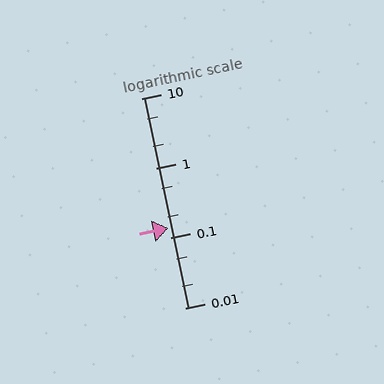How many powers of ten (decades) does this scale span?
The scale spans 3 decades, from 0.01 to 10.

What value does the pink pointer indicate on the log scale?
The pointer indicates approximately 0.14.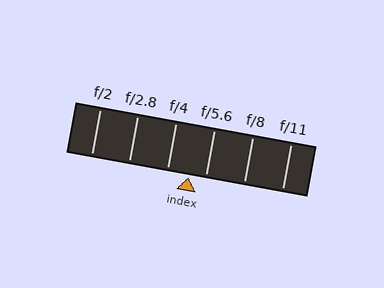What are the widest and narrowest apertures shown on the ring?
The widest aperture shown is f/2 and the narrowest is f/11.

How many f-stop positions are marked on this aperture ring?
There are 6 f-stop positions marked.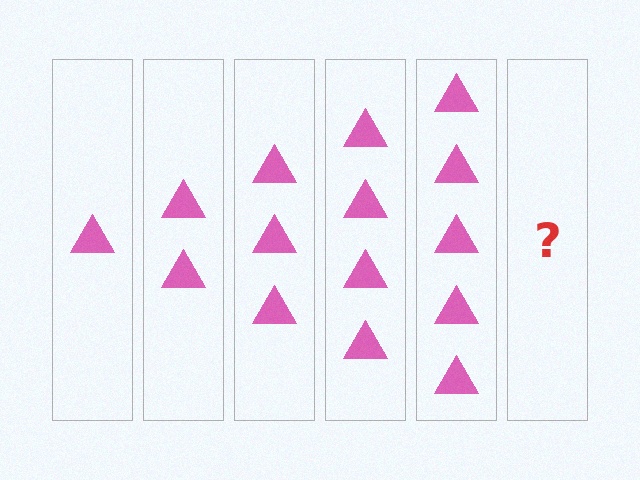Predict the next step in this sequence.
The next step is 6 triangles.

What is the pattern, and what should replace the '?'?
The pattern is that each step adds one more triangle. The '?' should be 6 triangles.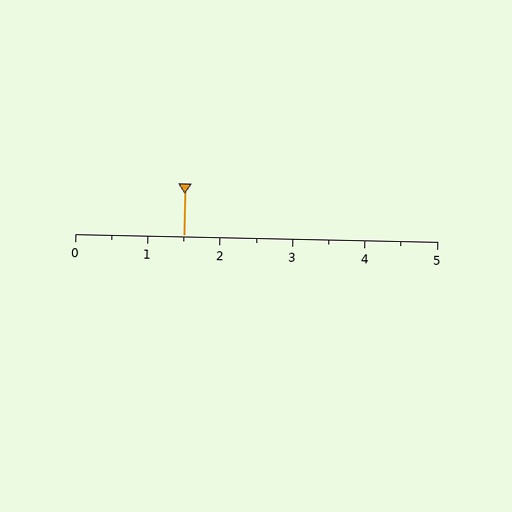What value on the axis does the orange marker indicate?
The marker indicates approximately 1.5.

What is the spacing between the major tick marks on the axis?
The major ticks are spaced 1 apart.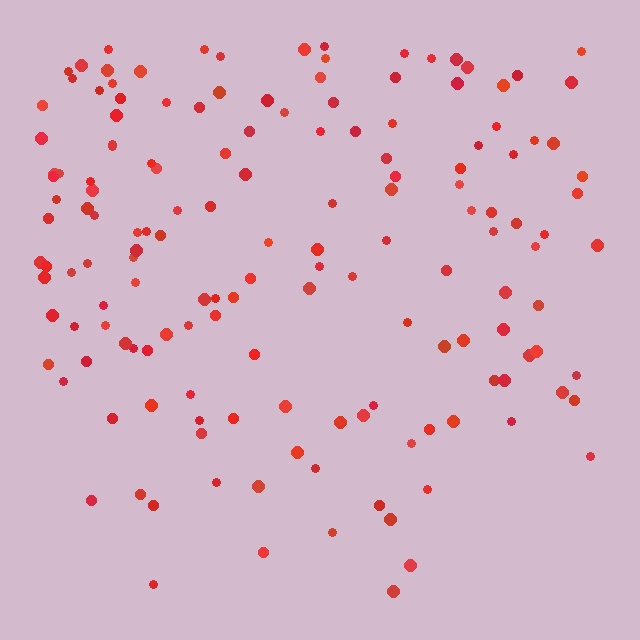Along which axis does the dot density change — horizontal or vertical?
Vertical.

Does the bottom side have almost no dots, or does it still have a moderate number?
Still a moderate number, just noticeably fewer than the top.